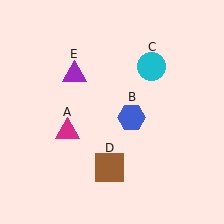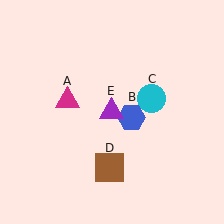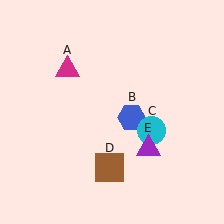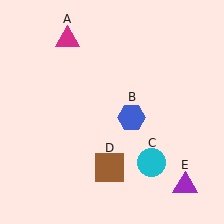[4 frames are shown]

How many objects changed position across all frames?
3 objects changed position: magenta triangle (object A), cyan circle (object C), purple triangle (object E).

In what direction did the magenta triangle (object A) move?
The magenta triangle (object A) moved up.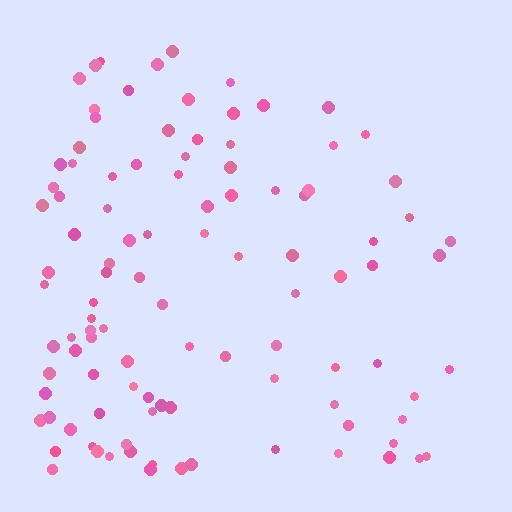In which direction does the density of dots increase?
From right to left, with the left side densest.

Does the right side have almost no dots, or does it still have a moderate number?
Still a moderate number, just noticeably fewer than the left.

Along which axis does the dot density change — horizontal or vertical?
Horizontal.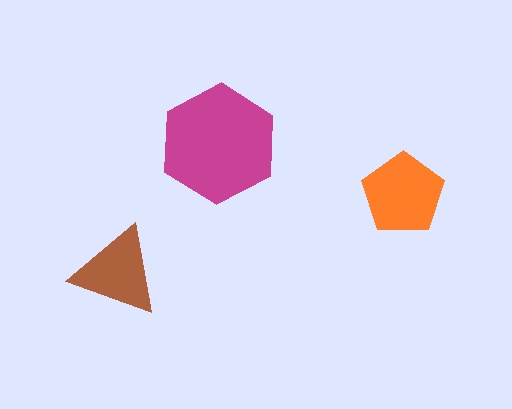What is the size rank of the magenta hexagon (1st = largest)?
1st.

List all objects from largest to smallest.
The magenta hexagon, the orange pentagon, the brown triangle.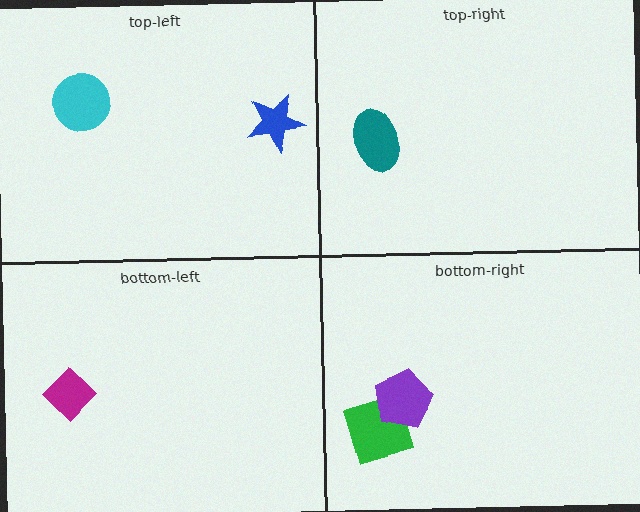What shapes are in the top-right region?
The teal ellipse.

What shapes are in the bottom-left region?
The magenta diamond.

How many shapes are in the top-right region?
1.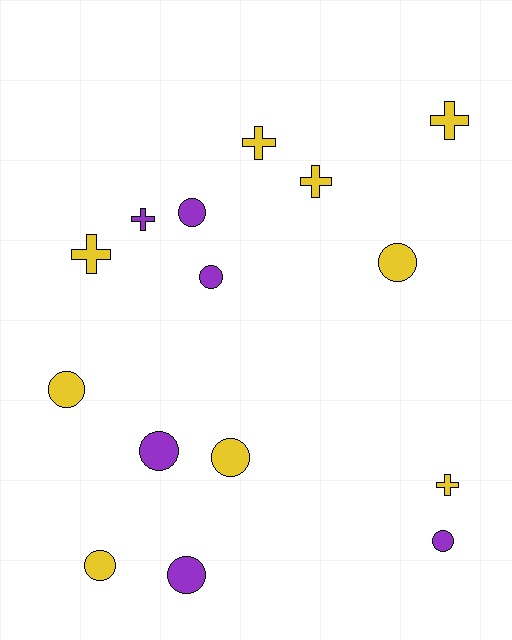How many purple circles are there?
There are 5 purple circles.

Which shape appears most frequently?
Circle, with 9 objects.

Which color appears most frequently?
Yellow, with 9 objects.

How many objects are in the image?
There are 15 objects.